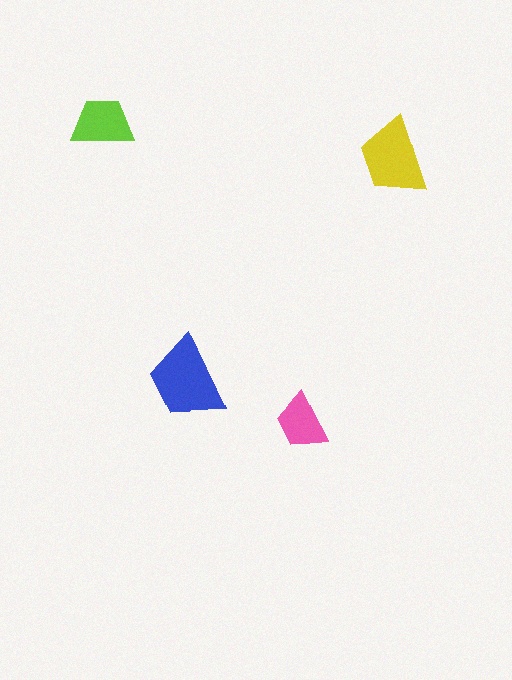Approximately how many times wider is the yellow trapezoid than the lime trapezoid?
About 1.5 times wider.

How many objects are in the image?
There are 4 objects in the image.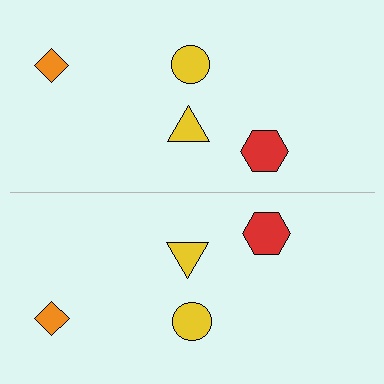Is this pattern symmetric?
Yes, this pattern has bilateral (reflection) symmetry.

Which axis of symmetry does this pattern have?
The pattern has a horizontal axis of symmetry running through the center of the image.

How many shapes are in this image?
There are 8 shapes in this image.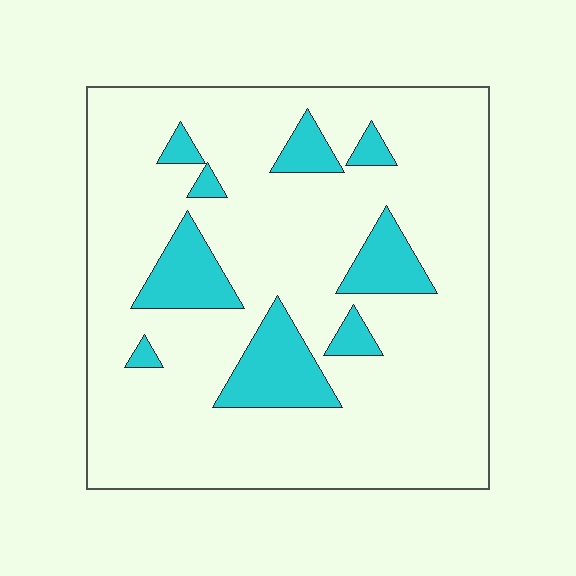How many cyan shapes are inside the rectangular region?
9.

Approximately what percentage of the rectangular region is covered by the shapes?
Approximately 15%.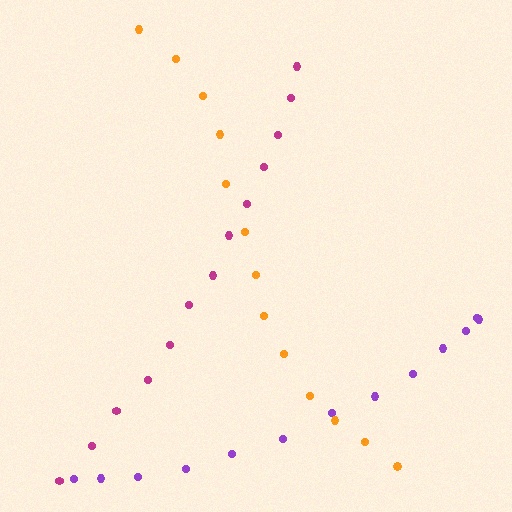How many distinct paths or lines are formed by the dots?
There are 3 distinct paths.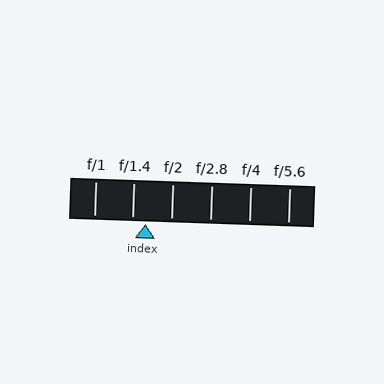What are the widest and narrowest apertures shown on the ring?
The widest aperture shown is f/1 and the narrowest is f/5.6.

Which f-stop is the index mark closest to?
The index mark is closest to f/1.4.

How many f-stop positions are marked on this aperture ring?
There are 6 f-stop positions marked.